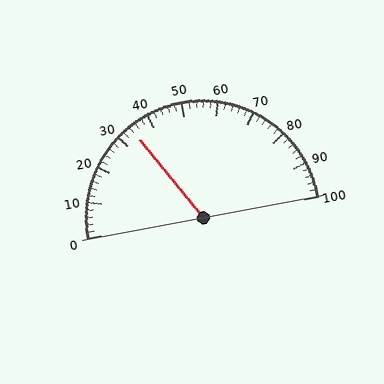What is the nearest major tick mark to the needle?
The nearest major tick mark is 30.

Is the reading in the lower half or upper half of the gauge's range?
The reading is in the lower half of the range (0 to 100).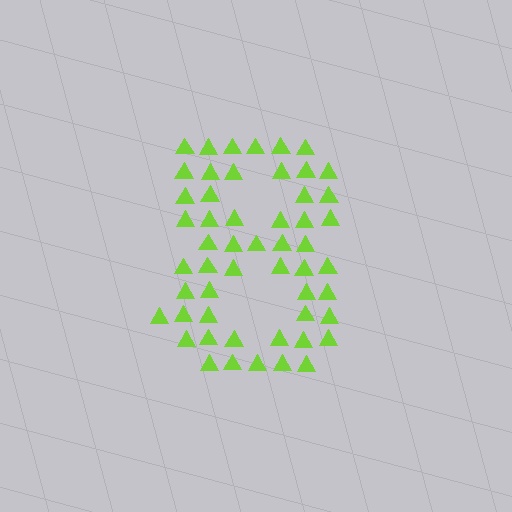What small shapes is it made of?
It is made of small triangles.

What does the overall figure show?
The overall figure shows the digit 8.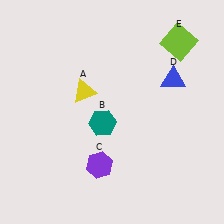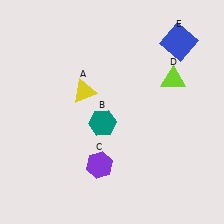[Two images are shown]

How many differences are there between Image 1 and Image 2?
There are 2 differences between the two images.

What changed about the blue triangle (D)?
In Image 1, D is blue. In Image 2, it changed to lime.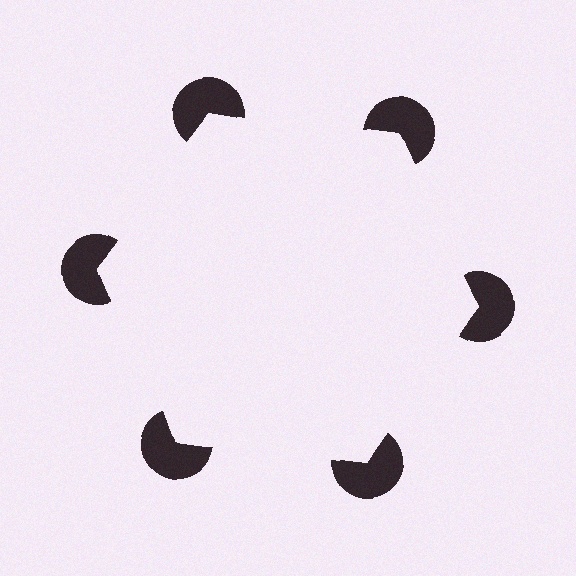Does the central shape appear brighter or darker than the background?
It typically appears slightly brighter than the background, even though no actual brightness change is drawn.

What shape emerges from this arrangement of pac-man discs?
An illusory hexagon — its edges are inferred from the aligned wedge cuts in the pac-man discs, not physically drawn.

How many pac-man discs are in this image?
There are 6 — one at each vertex of the illusory hexagon.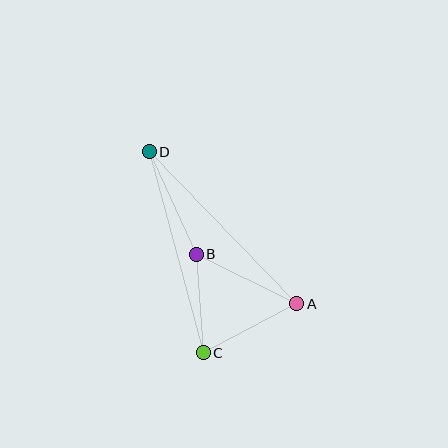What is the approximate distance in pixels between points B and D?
The distance between B and D is approximately 113 pixels.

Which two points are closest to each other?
Points B and C are closest to each other.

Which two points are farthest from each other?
Points A and D are farthest from each other.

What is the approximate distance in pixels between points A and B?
The distance between A and B is approximately 112 pixels.